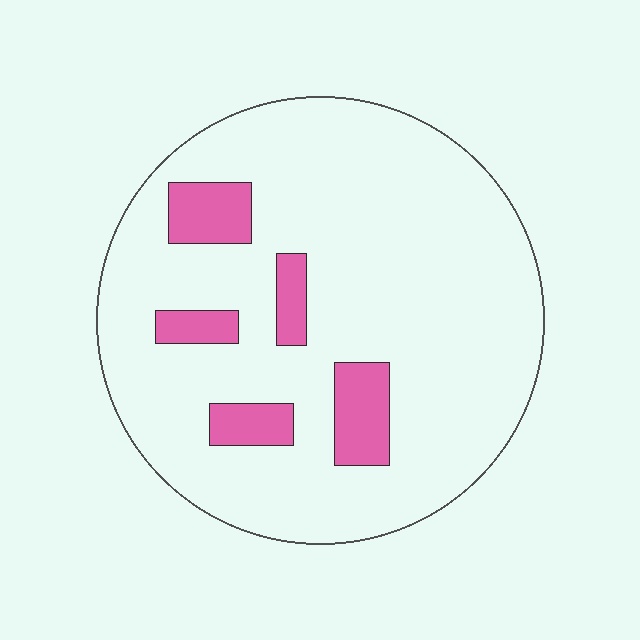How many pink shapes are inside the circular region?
5.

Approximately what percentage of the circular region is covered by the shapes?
Approximately 15%.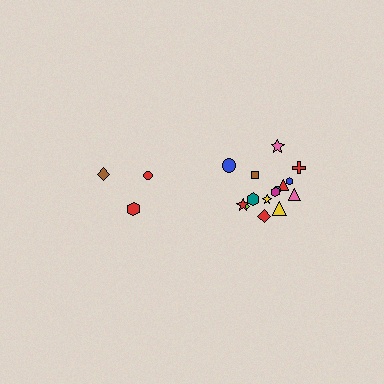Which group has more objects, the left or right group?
The right group.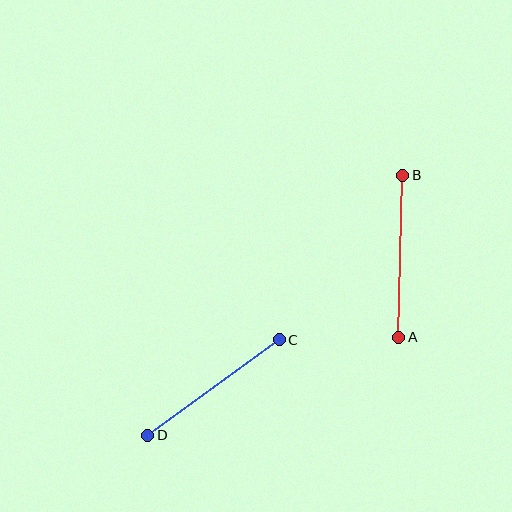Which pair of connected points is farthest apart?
Points C and D are farthest apart.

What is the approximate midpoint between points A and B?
The midpoint is at approximately (401, 256) pixels.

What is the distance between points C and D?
The distance is approximately 163 pixels.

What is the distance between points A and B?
The distance is approximately 162 pixels.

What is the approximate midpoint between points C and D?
The midpoint is at approximately (214, 388) pixels.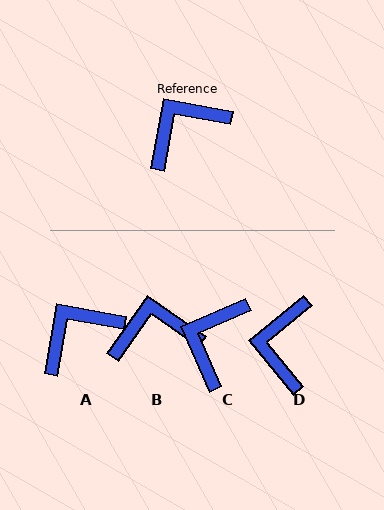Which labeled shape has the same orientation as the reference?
A.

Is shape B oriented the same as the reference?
No, it is off by about 25 degrees.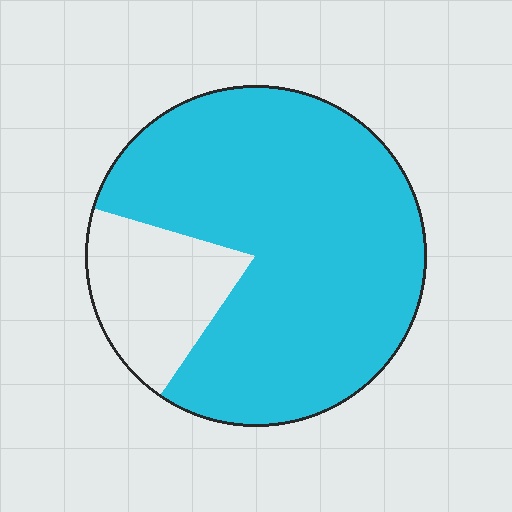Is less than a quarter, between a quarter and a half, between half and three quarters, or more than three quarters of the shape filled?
More than three quarters.